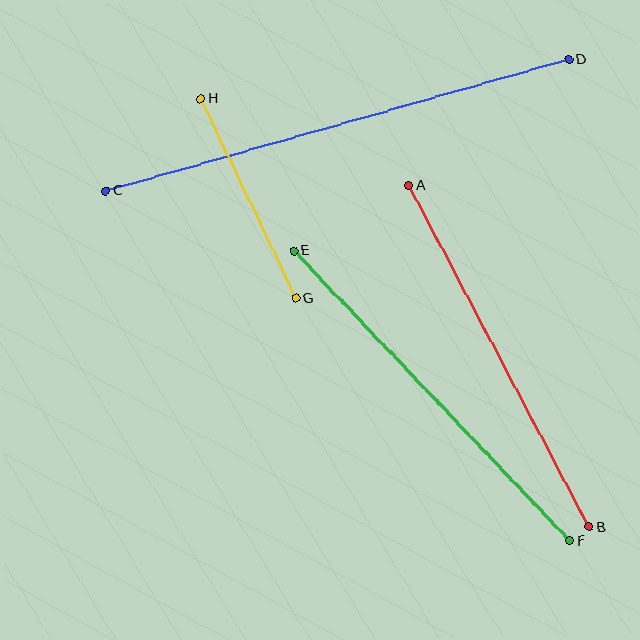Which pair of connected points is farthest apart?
Points C and D are farthest apart.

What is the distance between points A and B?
The distance is approximately 386 pixels.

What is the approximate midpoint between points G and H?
The midpoint is at approximately (248, 198) pixels.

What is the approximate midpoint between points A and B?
The midpoint is at approximately (499, 356) pixels.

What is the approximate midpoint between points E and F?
The midpoint is at approximately (432, 396) pixels.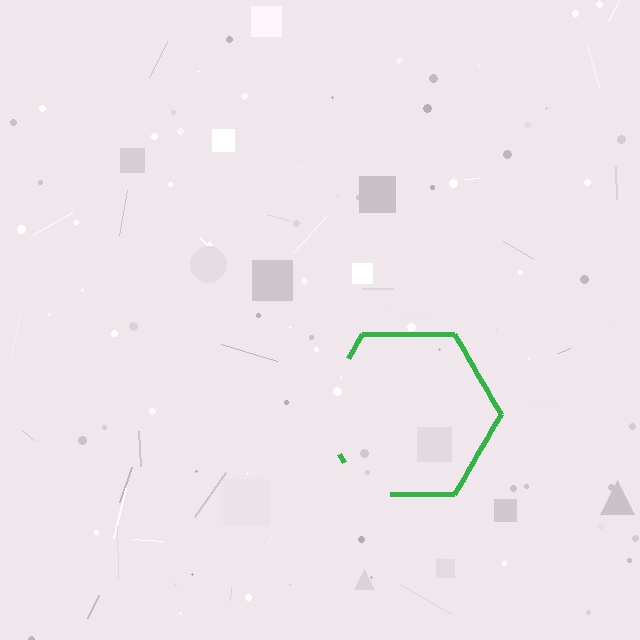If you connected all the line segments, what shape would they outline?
They would outline a hexagon.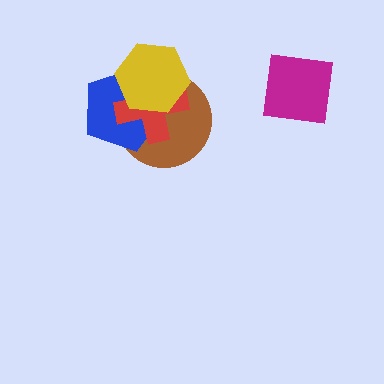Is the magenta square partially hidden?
No, no other shape covers it.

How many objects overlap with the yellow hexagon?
3 objects overlap with the yellow hexagon.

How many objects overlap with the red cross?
3 objects overlap with the red cross.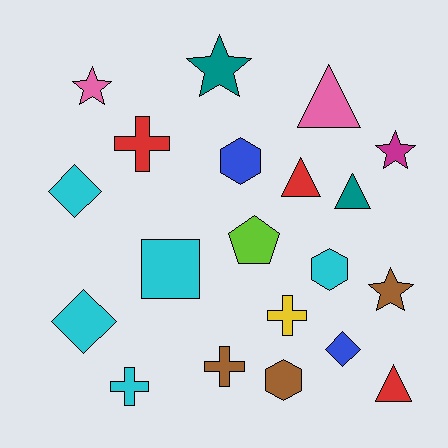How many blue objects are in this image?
There are 2 blue objects.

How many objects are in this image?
There are 20 objects.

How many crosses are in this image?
There are 4 crosses.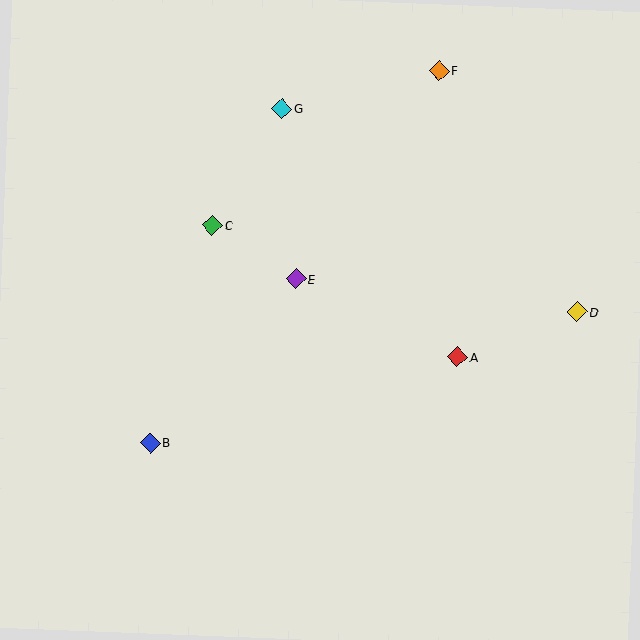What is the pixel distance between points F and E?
The distance between F and E is 253 pixels.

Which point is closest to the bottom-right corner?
Point D is closest to the bottom-right corner.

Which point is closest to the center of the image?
Point E at (296, 279) is closest to the center.